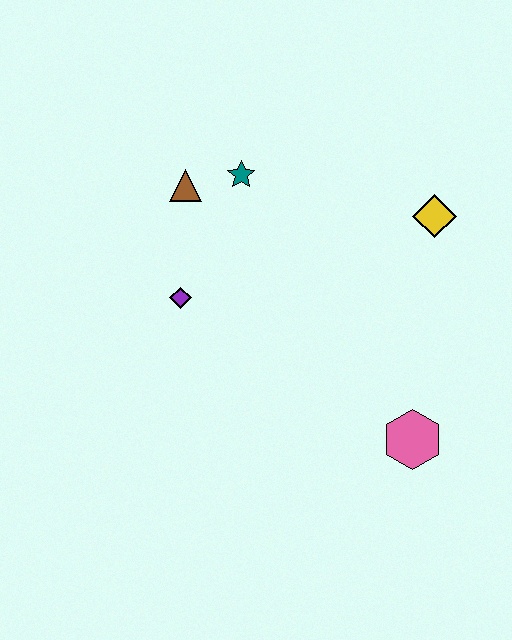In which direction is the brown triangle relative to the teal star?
The brown triangle is to the left of the teal star.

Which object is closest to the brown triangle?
The teal star is closest to the brown triangle.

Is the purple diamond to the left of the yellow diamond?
Yes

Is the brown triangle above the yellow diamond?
Yes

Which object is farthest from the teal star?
The pink hexagon is farthest from the teal star.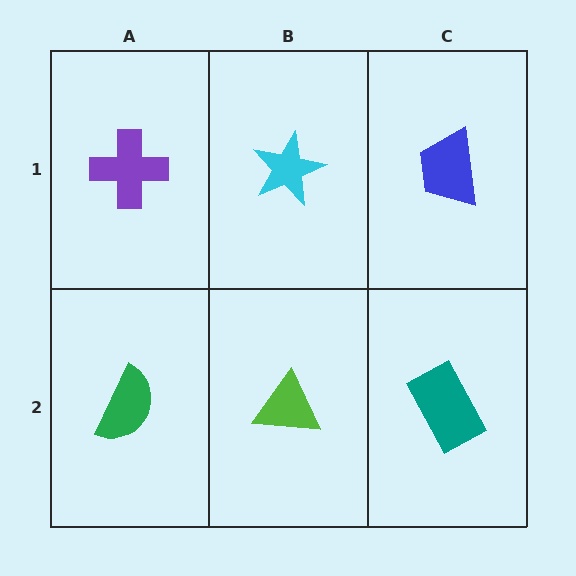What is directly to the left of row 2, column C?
A lime triangle.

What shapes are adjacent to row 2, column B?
A cyan star (row 1, column B), a green semicircle (row 2, column A), a teal rectangle (row 2, column C).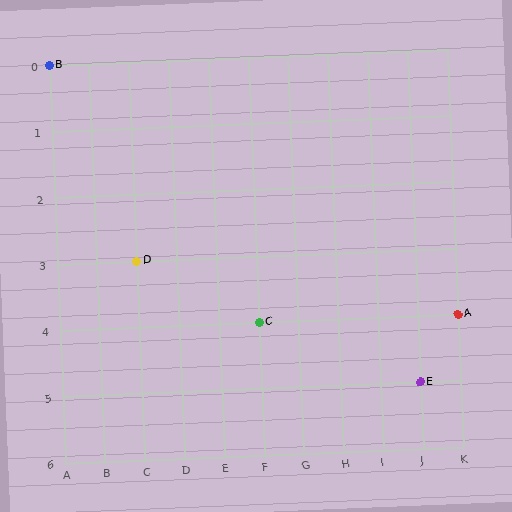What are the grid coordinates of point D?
Point D is at grid coordinates (C, 3).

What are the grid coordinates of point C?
Point C is at grid coordinates (F, 4).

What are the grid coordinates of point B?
Point B is at grid coordinates (A, 0).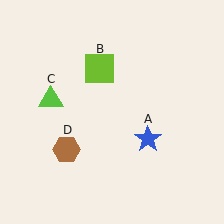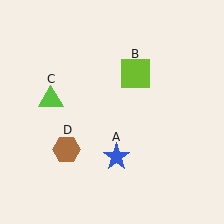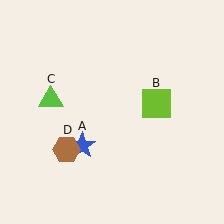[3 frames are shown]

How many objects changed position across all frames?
2 objects changed position: blue star (object A), lime square (object B).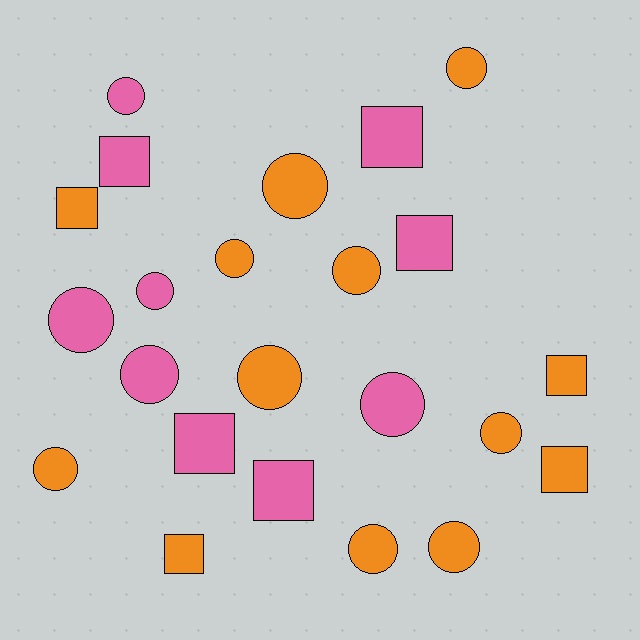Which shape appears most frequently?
Circle, with 14 objects.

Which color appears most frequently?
Orange, with 13 objects.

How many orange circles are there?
There are 9 orange circles.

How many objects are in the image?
There are 23 objects.